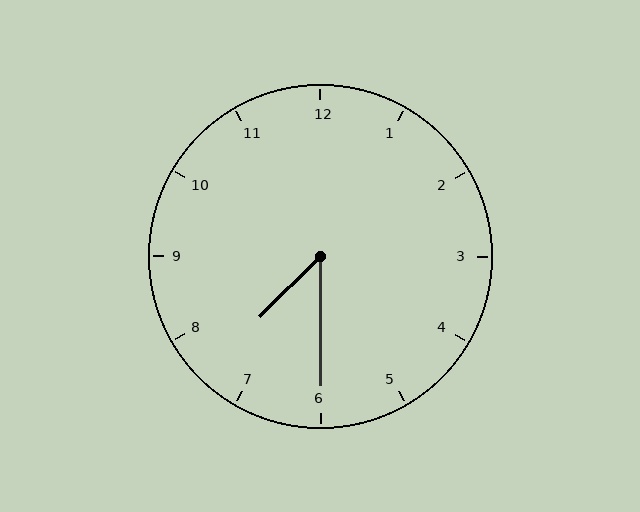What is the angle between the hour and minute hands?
Approximately 45 degrees.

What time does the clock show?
7:30.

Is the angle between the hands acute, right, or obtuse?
It is acute.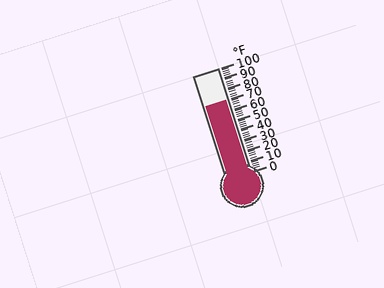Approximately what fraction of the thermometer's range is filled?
The thermometer is filled to approximately 70% of its range.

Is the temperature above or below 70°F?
The temperature is at 70°F.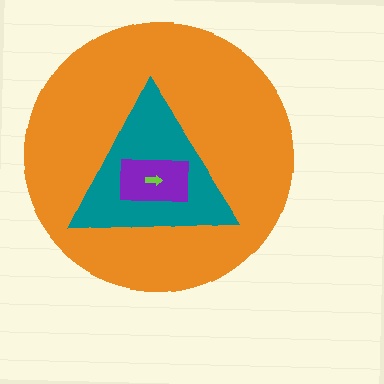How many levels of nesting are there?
4.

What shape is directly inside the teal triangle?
The purple rectangle.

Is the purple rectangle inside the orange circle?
Yes.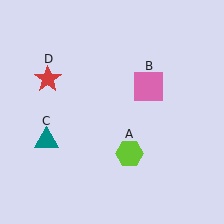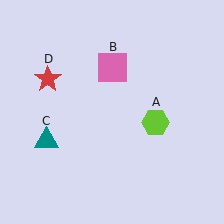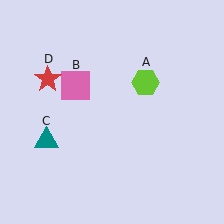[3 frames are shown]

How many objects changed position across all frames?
2 objects changed position: lime hexagon (object A), pink square (object B).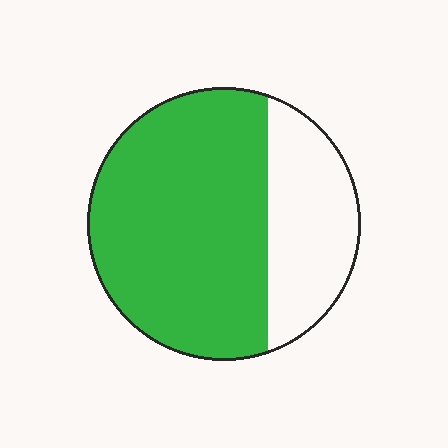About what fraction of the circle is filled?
About two thirds (2/3).